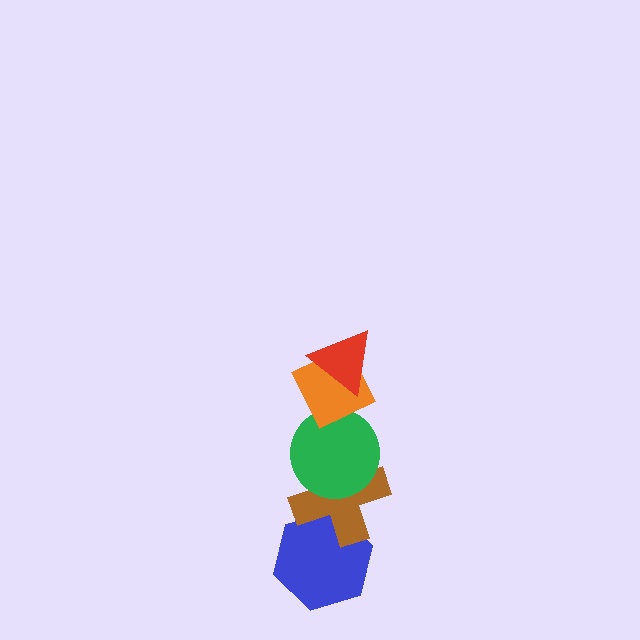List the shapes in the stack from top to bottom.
From top to bottom: the red triangle, the orange diamond, the green circle, the brown cross, the blue hexagon.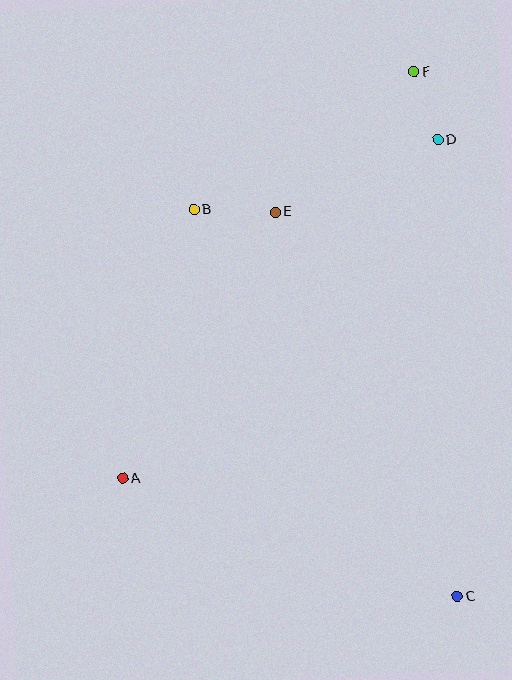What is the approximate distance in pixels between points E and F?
The distance between E and F is approximately 197 pixels.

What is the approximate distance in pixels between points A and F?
The distance between A and F is approximately 500 pixels.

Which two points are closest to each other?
Points D and F are closest to each other.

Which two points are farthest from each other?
Points C and F are farthest from each other.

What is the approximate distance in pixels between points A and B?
The distance between A and B is approximately 278 pixels.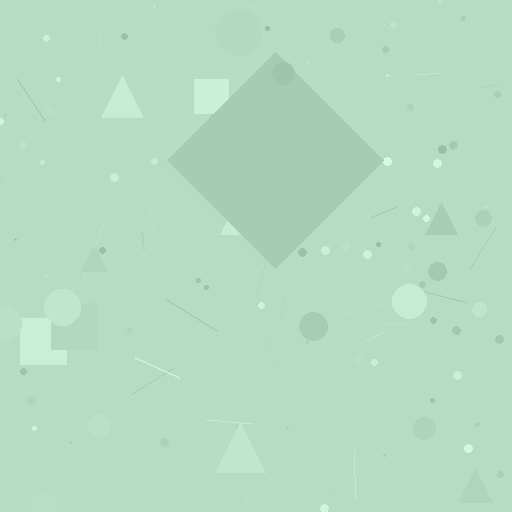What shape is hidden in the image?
A diamond is hidden in the image.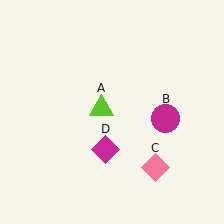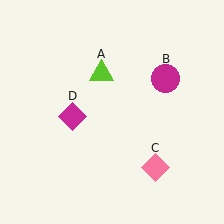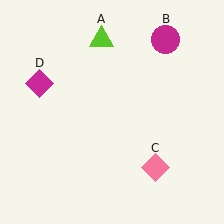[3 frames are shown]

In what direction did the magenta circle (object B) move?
The magenta circle (object B) moved up.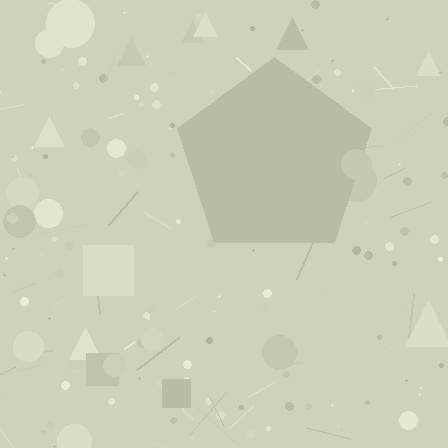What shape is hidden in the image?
A pentagon is hidden in the image.